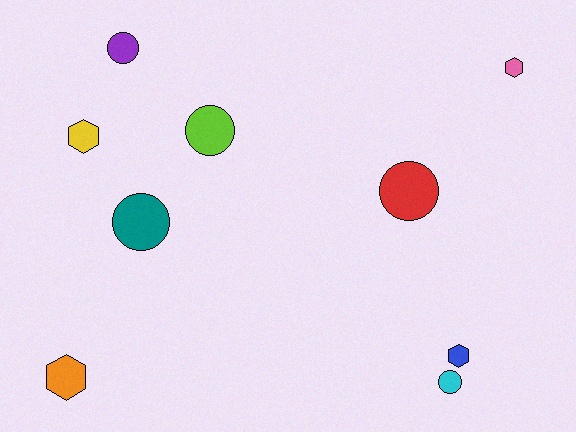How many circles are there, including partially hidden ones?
There are 5 circles.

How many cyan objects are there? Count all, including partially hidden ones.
There is 1 cyan object.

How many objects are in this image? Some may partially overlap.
There are 9 objects.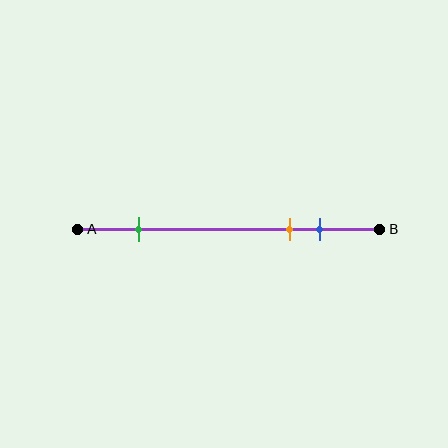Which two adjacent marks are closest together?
The orange and blue marks are the closest adjacent pair.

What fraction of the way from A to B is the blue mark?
The blue mark is approximately 80% (0.8) of the way from A to B.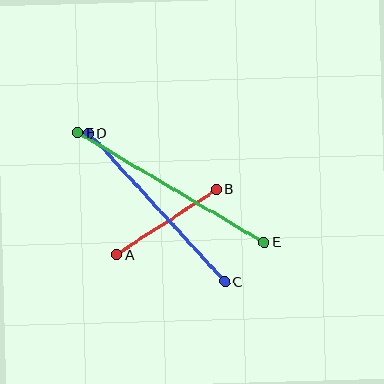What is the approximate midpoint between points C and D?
The midpoint is at approximately (157, 208) pixels.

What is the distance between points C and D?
The distance is approximately 201 pixels.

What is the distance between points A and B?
The distance is approximately 119 pixels.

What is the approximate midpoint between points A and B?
The midpoint is at approximately (166, 222) pixels.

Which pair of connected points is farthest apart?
Points E and F are farthest apart.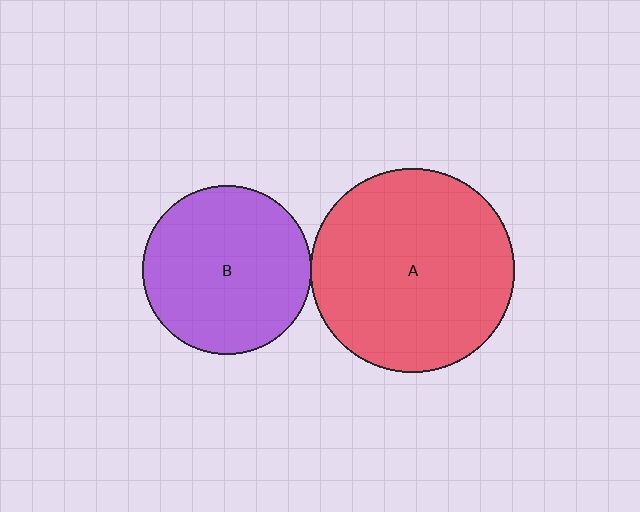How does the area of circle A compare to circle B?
Approximately 1.4 times.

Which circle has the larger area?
Circle A (red).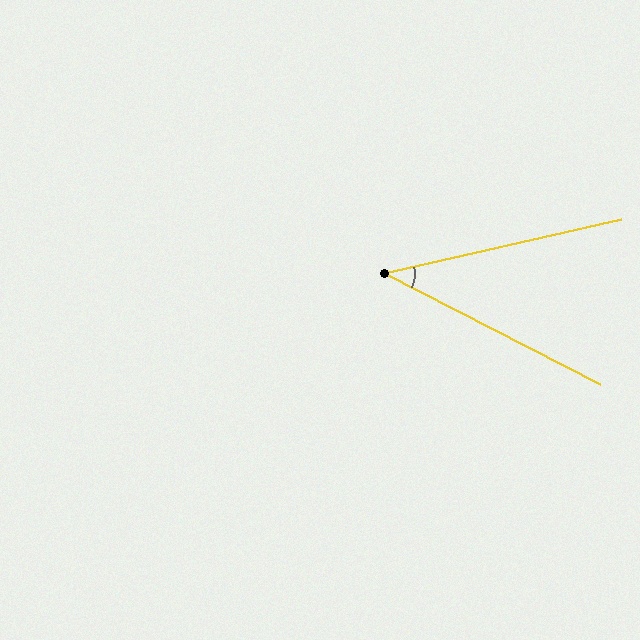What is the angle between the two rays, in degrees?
Approximately 40 degrees.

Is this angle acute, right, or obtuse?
It is acute.